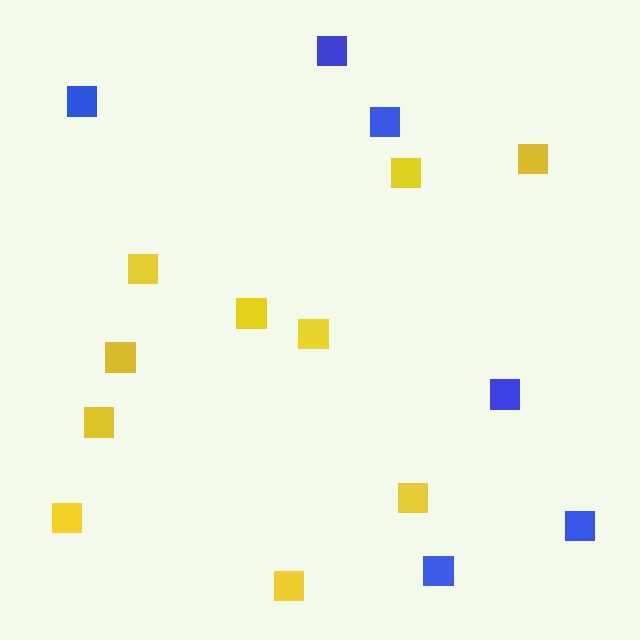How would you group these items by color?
There are 2 groups: one group of yellow squares (10) and one group of blue squares (6).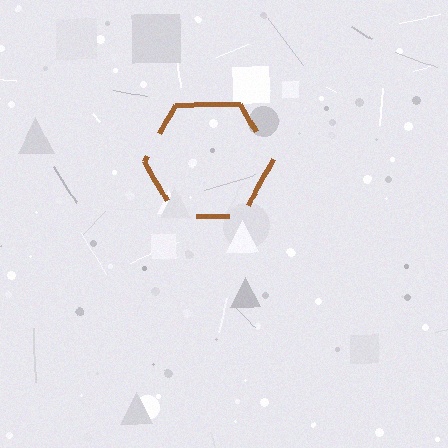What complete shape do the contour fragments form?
The contour fragments form a hexagon.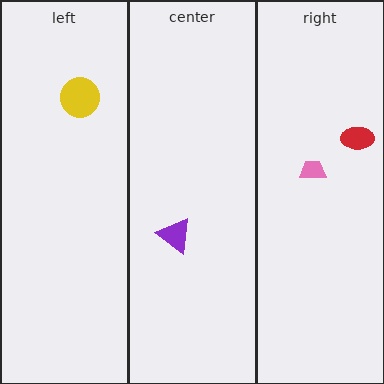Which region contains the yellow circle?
The left region.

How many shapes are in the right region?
2.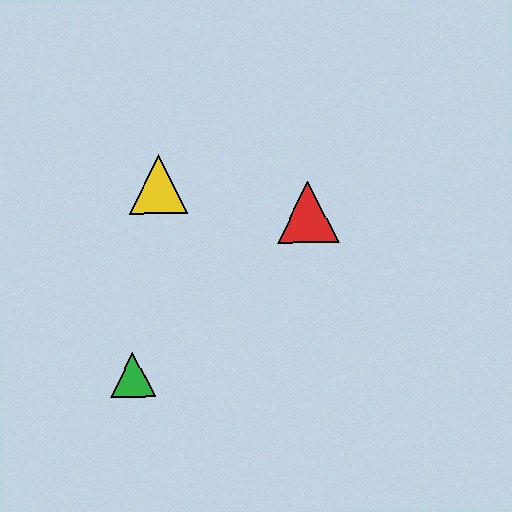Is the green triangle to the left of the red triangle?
Yes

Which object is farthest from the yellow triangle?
The green triangle is farthest from the yellow triangle.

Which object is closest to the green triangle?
The yellow triangle is closest to the green triangle.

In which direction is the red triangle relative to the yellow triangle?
The red triangle is to the right of the yellow triangle.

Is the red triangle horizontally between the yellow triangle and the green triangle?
No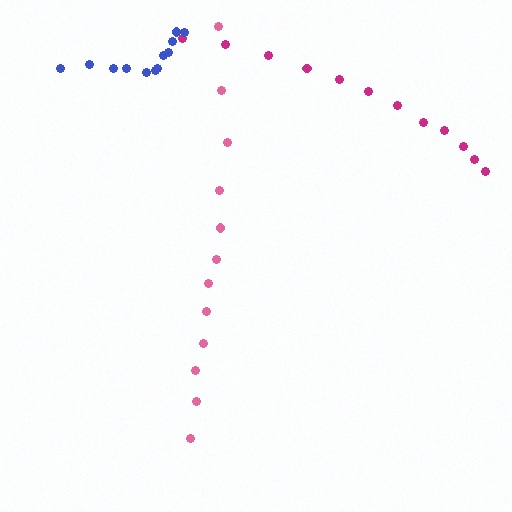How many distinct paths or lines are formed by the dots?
There are 3 distinct paths.